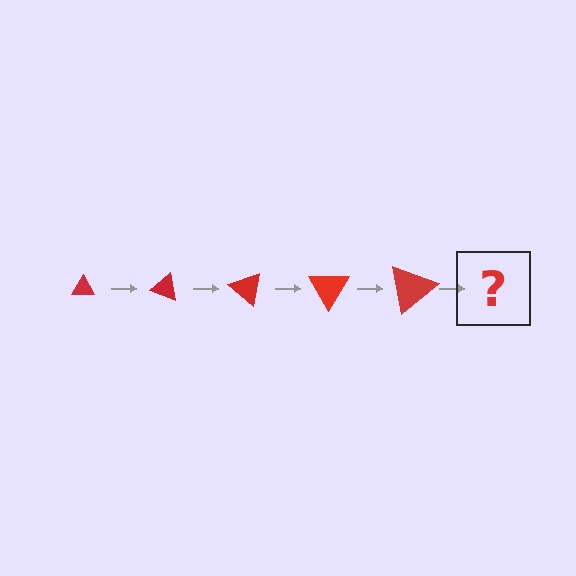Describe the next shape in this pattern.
It should be a triangle, larger than the previous one and rotated 100 degrees from the start.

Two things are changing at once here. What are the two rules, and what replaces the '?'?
The two rules are that the triangle grows larger each step and it rotates 20 degrees each step. The '?' should be a triangle, larger than the previous one and rotated 100 degrees from the start.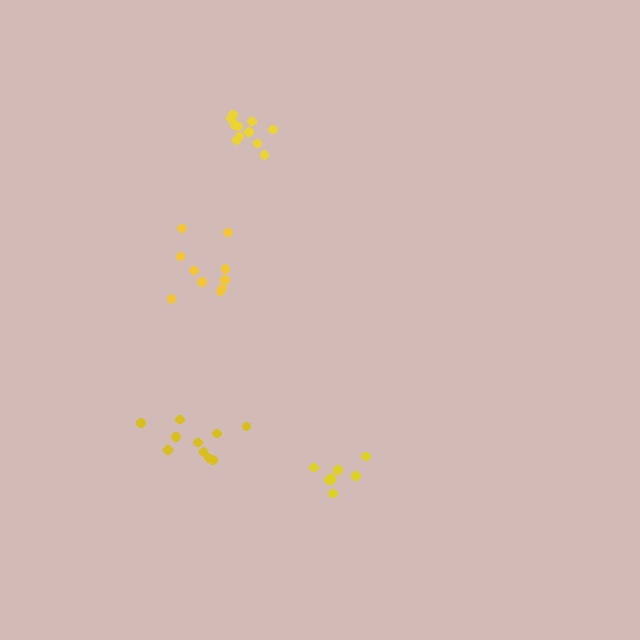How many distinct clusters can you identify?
There are 4 distinct clusters.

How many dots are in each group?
Group 1: 11 dots, Group 2: 10 dots, Group 3: 10 dots, Group 4: 8 dots (39 total).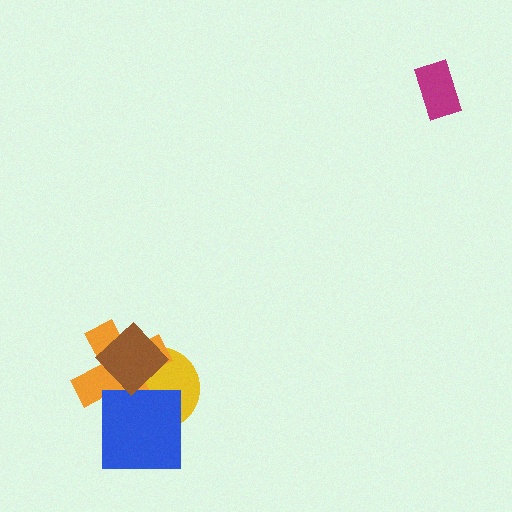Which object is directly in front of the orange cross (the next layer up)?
The blue square is directly in front of the orange cross.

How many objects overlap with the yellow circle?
3 objects overlap with the yellow circle.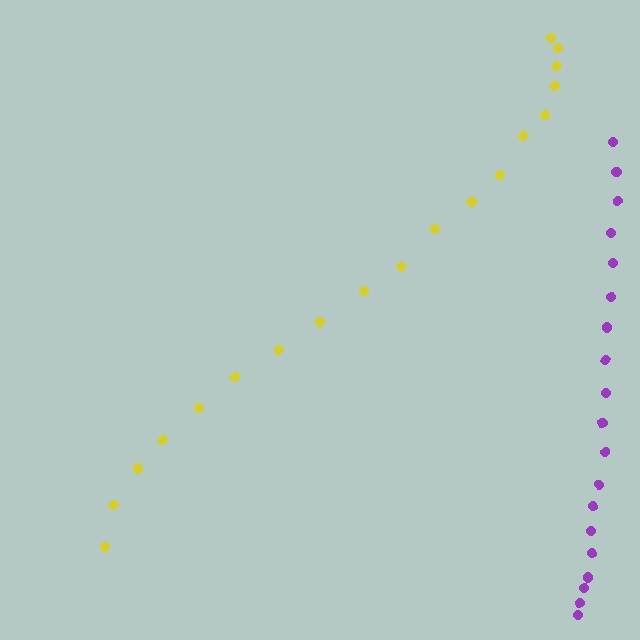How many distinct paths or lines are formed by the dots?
There are 2 distinct paths.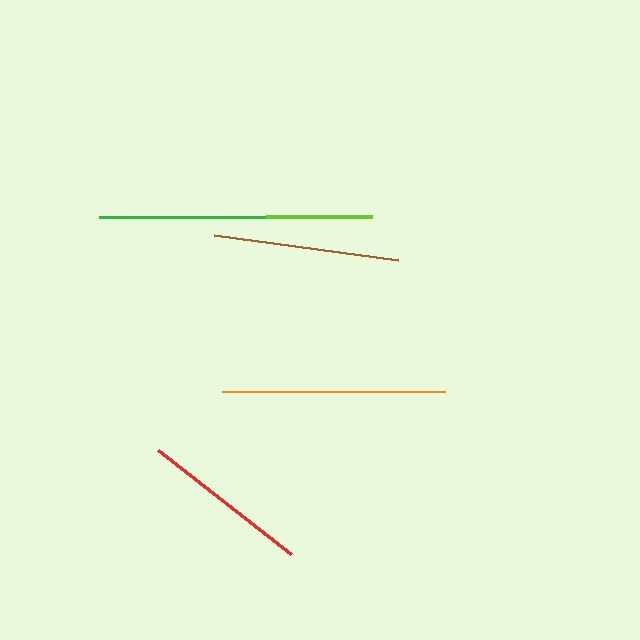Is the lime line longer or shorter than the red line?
The red line is longer than the lime line.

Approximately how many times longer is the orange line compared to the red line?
The orange line is approximately 1.3 times the length of the red line.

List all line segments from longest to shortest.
From longest to shortest: green, orange, brown, red, lime.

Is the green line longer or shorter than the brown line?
The green line is longer than the brown line.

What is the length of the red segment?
The red segment is approximately 169 pixels long.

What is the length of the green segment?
The green segment is approximately 262 pixels long.